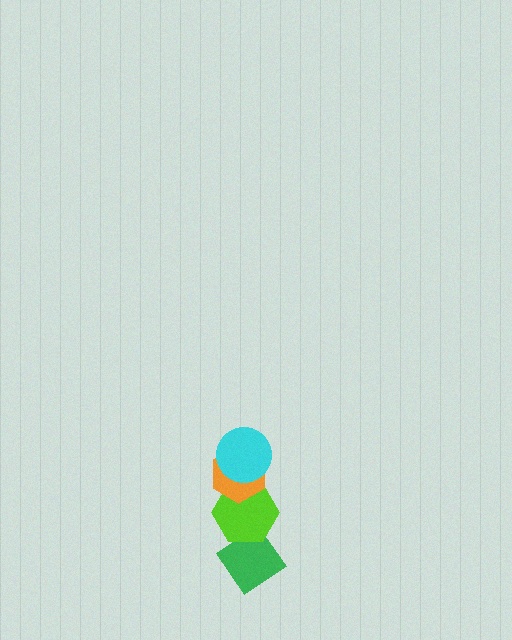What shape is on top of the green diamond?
The lime hexagon is on top of the green diamond.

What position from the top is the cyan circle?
The cyan circle is 1st from the top.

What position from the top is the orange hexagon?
The orange hexagon is 2nd from the top.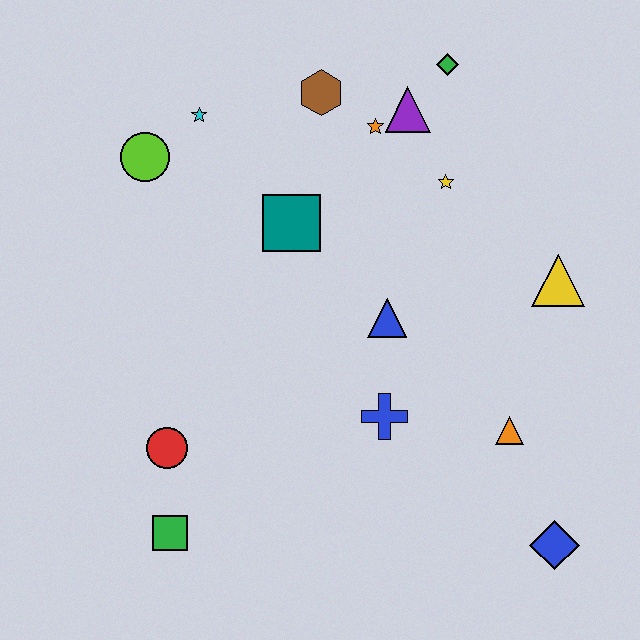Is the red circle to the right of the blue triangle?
No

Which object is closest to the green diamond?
The purple triangle is closest to the green diamond.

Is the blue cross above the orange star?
No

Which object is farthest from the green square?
The green diamond is farthest from the green square.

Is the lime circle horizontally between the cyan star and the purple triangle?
No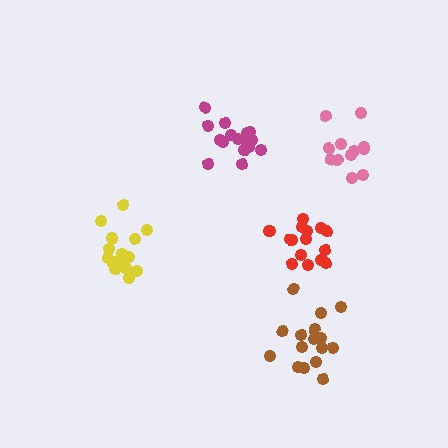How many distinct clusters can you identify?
There are 5 distinct clusters.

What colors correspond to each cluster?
The clusters are colored: pink, red, yellow, magenta, brown.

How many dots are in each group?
Group 1: 12 dots, Group 2: 15 dots, Group 3: 16 dots, Group 4: 16 dots, Group 5: 16 dots (75 total).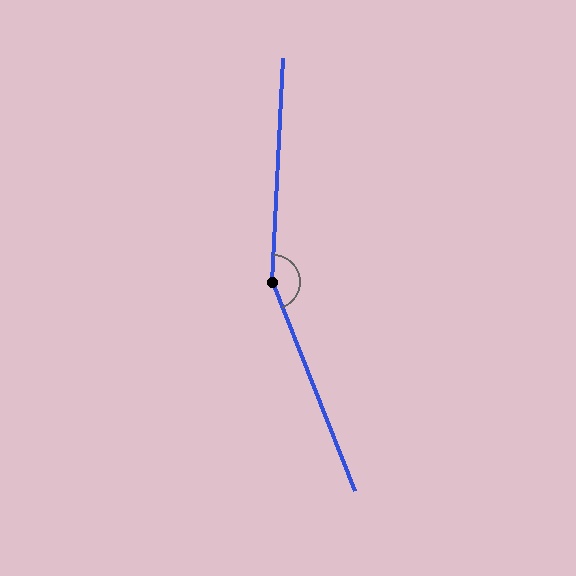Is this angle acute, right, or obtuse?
It is obtuse.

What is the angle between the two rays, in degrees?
Approximately 156 degrees.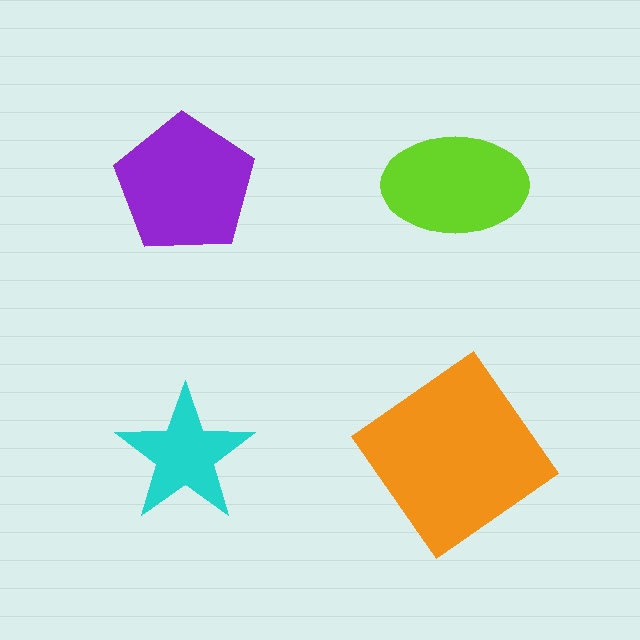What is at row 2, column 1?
A cyan star.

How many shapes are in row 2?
2 shapes.